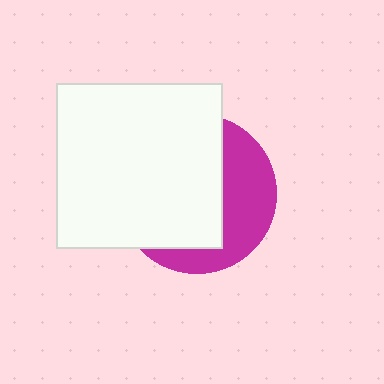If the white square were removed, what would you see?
You would see the complete magenta circle.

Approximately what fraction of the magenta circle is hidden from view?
Roughly 63% of the magenta circle is hidden behind the white square.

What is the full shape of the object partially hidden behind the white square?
The partially hidden object is a magenta circle.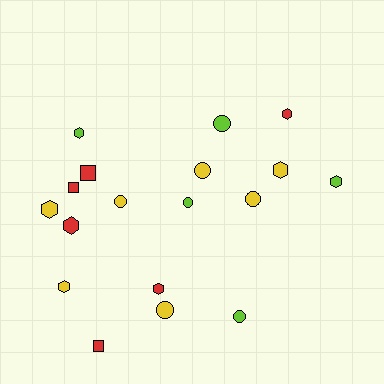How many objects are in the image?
There are 18 objects.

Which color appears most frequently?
Yellow, with 7 objects.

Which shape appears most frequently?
Hexagon, with 8 objects.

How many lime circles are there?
There are 3 lime circles.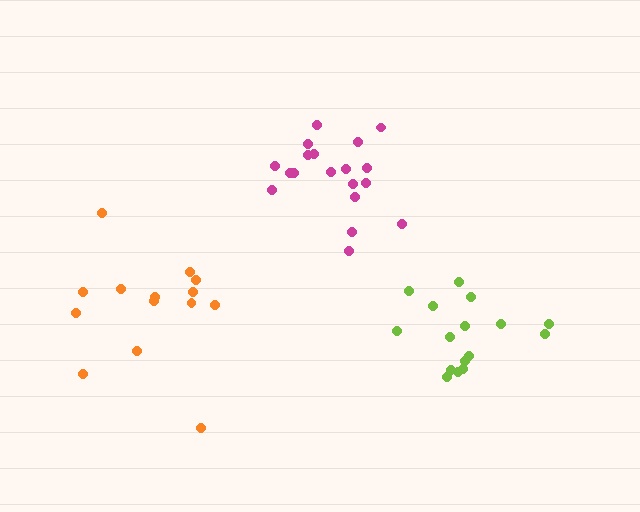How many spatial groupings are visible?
There are 3 spatial groupings.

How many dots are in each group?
Group 1: 19 dots, Group 2: 14 dots, Group 3: 16 dots (49 total).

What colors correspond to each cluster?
The clusters are colored: magenta, orange, lime.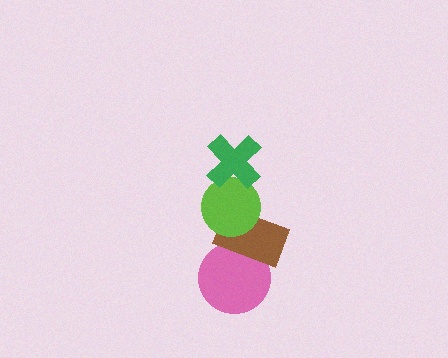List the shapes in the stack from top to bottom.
From top to bottom: the green cross, the lime circle, the brown rectangle, the pink circle.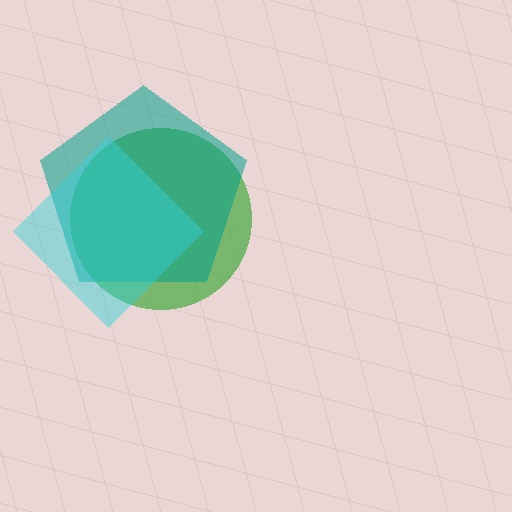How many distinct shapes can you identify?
There are 3 distinct shapes: a green circle, a teal pentagon, a cyan diamond.